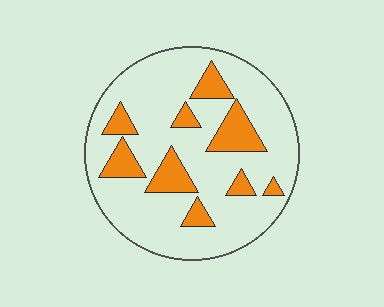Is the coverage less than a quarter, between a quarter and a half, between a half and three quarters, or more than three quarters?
Less than a quarter.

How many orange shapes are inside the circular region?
9.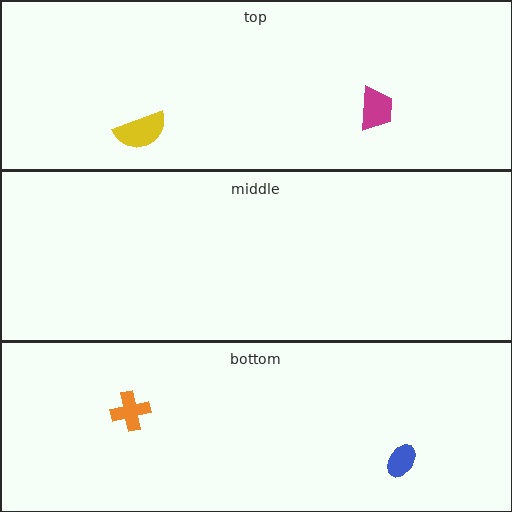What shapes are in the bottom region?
The blue ellipse, the orange cross.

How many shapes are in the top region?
2.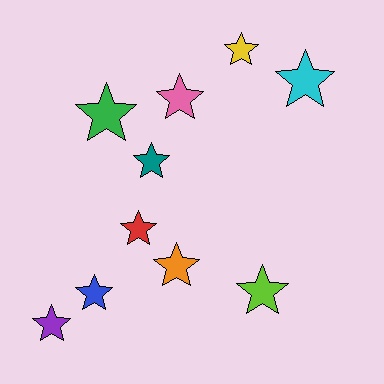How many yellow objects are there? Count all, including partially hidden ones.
There is 1 yellow object.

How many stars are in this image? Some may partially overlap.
There are 10 stars.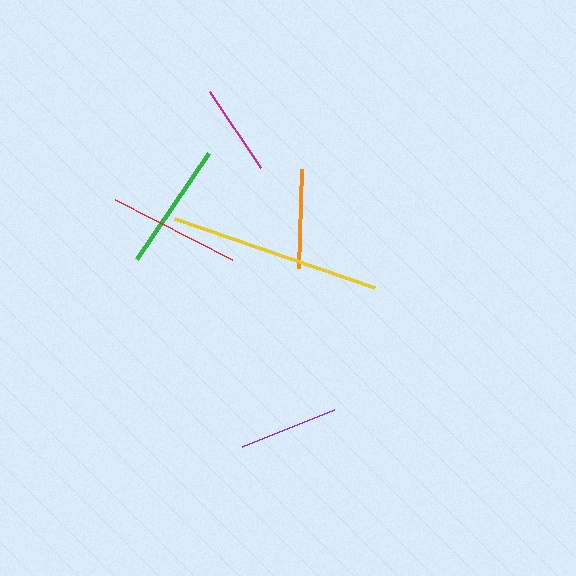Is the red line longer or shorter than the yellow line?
The yellow line is longer than the red line.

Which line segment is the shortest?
The magenta line is the shortest at approximately 91 pixels.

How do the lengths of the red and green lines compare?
The red and green lines are approximately the same length.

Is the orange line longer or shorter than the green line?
The green line is longer than the orange line.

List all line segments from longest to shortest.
From longest to shortest: yellow, red, green, orange, purple, magenta.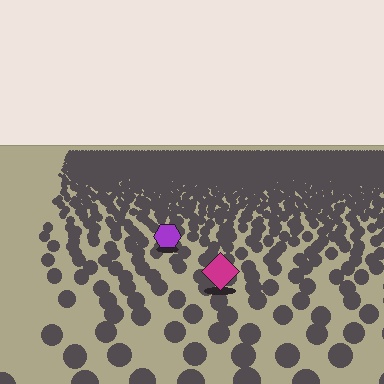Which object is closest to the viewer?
The magenta diamond is closest. The texture marks near it are larger and more spread out.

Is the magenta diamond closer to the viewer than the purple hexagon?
Yes. The magenta diamond is closer — you can tell from the texture gradient: the ground texture is coarser near it.